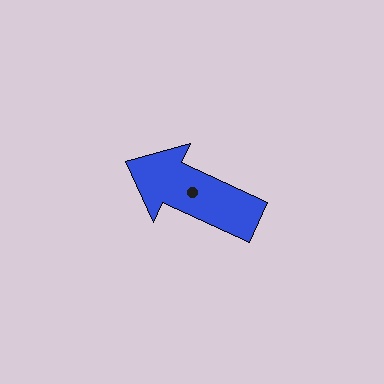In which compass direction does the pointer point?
Northwest.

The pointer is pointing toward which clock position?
Roughly 10 o'clock.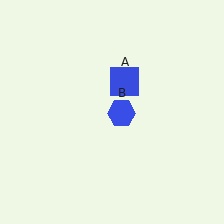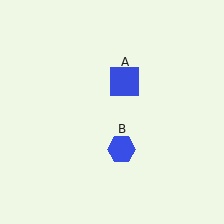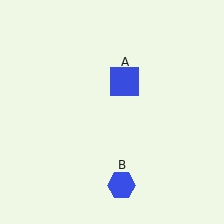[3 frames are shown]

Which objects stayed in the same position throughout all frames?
Blue square (object A) remained stationary.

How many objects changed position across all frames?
1 object changed position: blue hexagon (object B).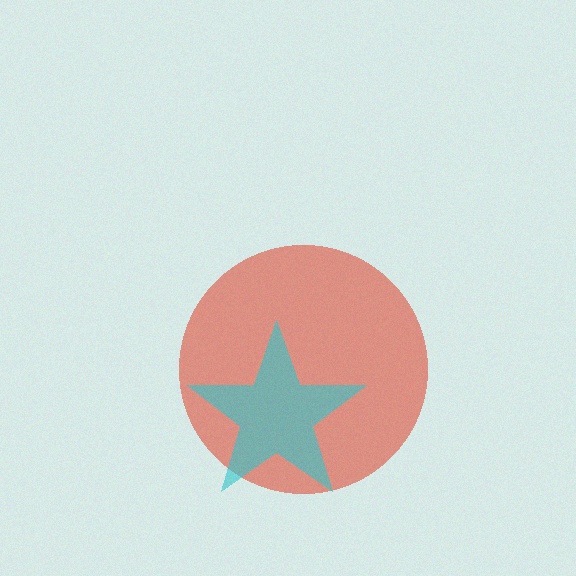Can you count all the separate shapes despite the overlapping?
Yes, there are 2 separate shapes.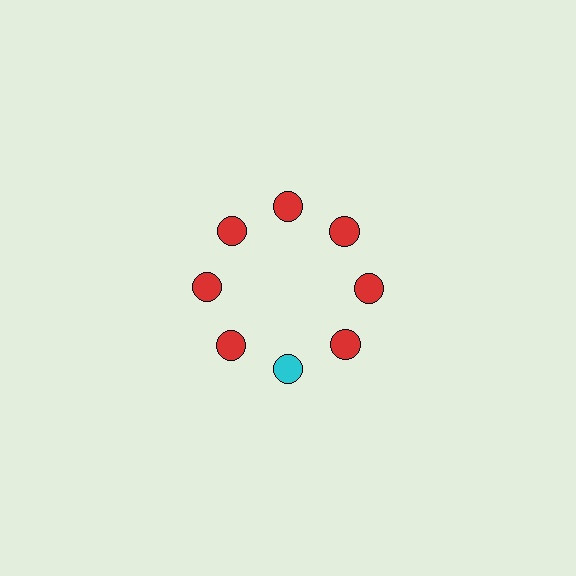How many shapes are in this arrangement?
There are 8 shapes arranged in a ring pattern.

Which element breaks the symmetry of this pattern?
The cyan circle at roughly the 6 o'clock position breaks the symmetry. All other shapes are red circles.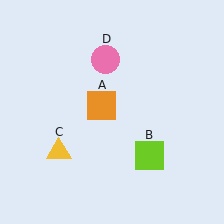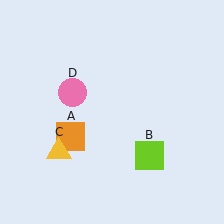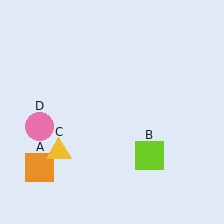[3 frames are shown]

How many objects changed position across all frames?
2 objects changed position: orange square (object A), pink circle (object D).